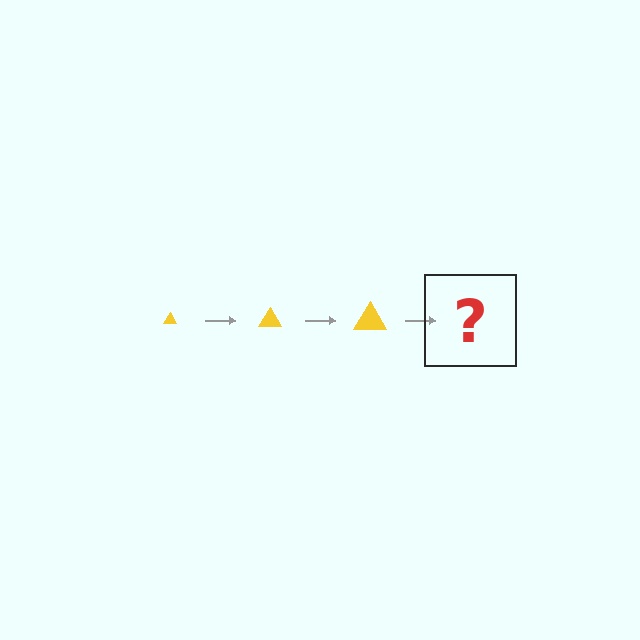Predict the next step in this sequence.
The next step is a yellow triangle, larger than the previous one.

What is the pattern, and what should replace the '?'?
The pattern is that the triangle gets progressively larger each step. The '?' should be a yellow triangle, larger than the previous one.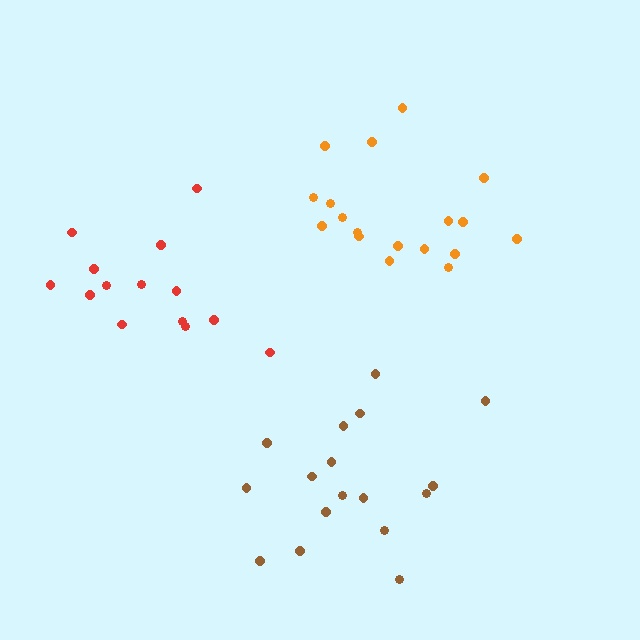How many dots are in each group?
Group 1: 18 dots, Group 2: 17 dots, Group 3: 14 dots (49 total).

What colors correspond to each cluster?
The clusters are colored: orange, brown, red.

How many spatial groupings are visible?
There are 3 spatial groupings.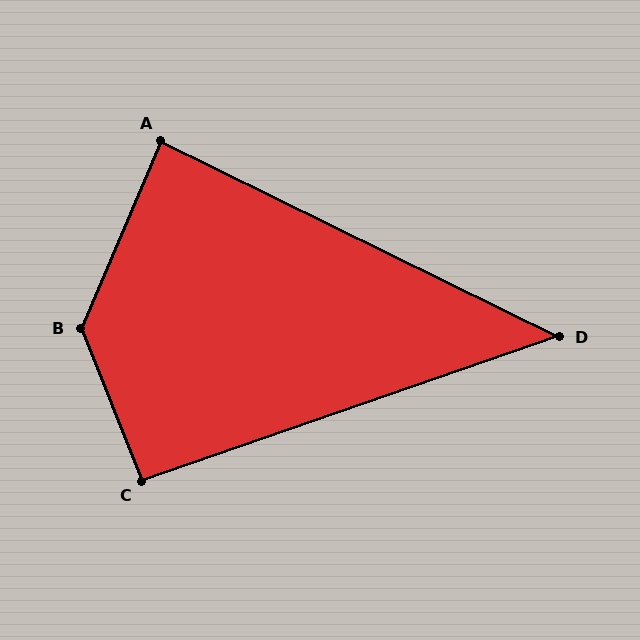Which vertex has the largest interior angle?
B, at approximately 135 degrees.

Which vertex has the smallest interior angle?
D, at approximately 45 degrees.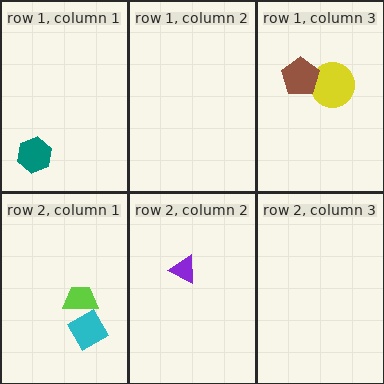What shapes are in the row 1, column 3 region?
The yellow circle, the brown pentagon.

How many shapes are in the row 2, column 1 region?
2.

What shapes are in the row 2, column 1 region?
The lime trapezoid, the cyan diamond.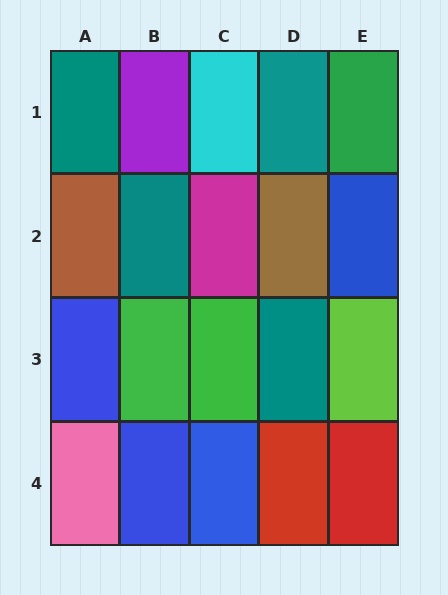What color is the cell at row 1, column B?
Purple.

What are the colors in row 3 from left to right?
Blue, green, green, teal, lime.